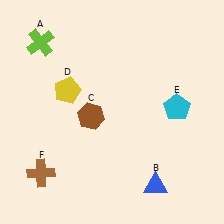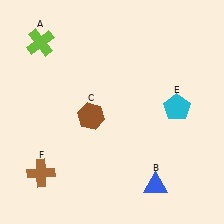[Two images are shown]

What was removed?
The yellow pentagon (D) was removed in Image 2.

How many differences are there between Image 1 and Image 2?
There is 1 difference between the two images.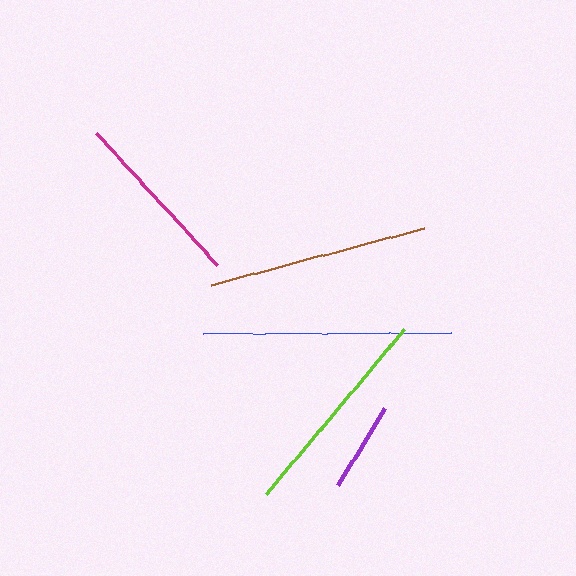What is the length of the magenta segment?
The magenta segment is approximately 179 pixels long.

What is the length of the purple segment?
The purple segment is approximately 90 pixels long.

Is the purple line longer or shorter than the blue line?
The blue line is longer than the purple line.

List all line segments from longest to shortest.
From longest to shortest: blue, brown, lime, magenta, purple.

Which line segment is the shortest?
The purple line is the shortest at approximately 90 pixels.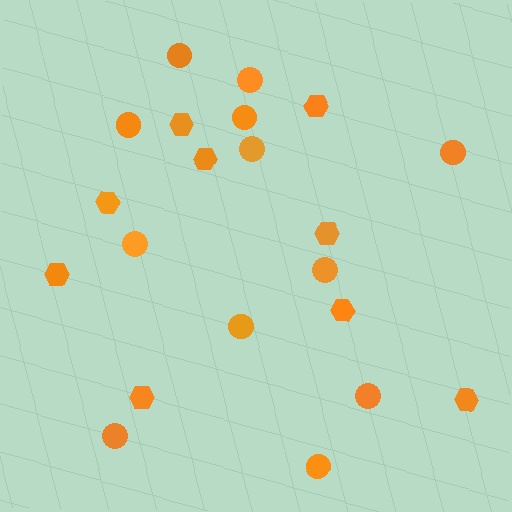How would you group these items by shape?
There are 2 groups: one group of hexagons (9) and one group of circles (12).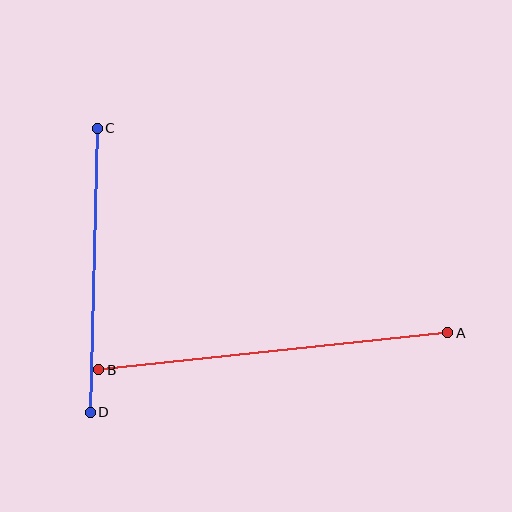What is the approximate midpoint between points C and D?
The midpoint is at approximately (94, 270) pixels.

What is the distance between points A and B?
The distance is approximately 351 pixels.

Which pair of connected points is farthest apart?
Points A and B are farthest apart.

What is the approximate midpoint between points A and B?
The midpoint is at approximately (273, 351) pixels.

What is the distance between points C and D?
The distance is approximately 284 pixels.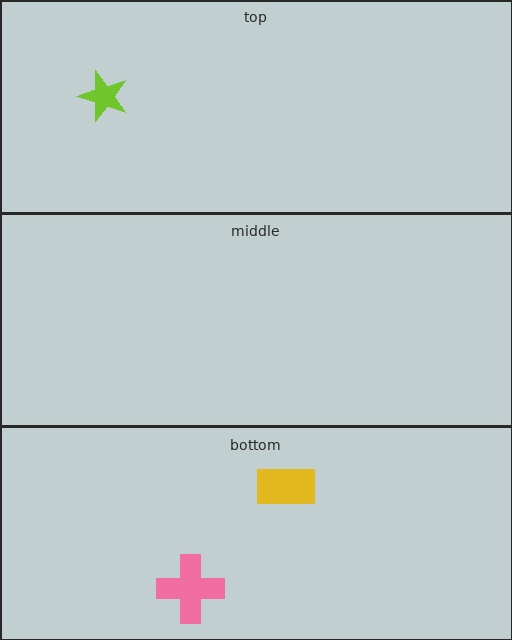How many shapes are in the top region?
1.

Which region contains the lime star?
The top region.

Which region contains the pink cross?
The bottom region.